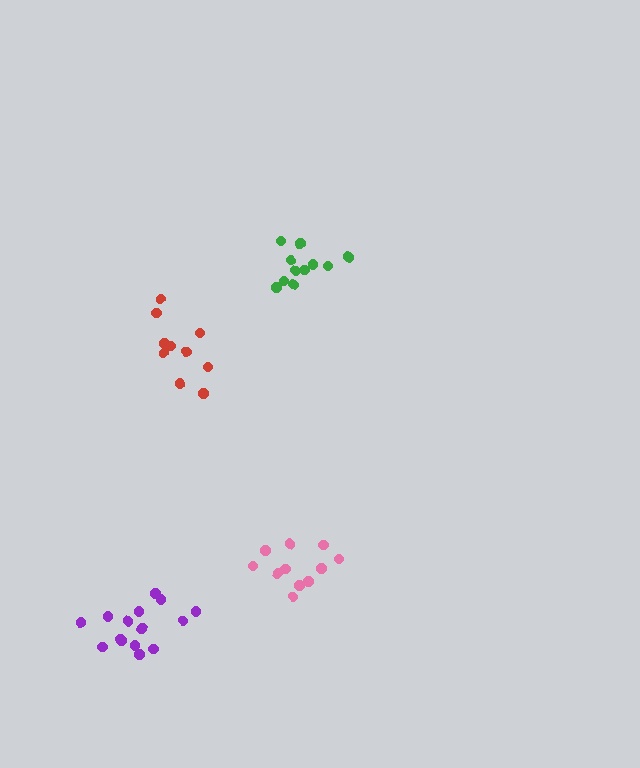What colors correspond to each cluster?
The clusters are colored: pink, red, green, purple.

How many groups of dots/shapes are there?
There are 4 groups.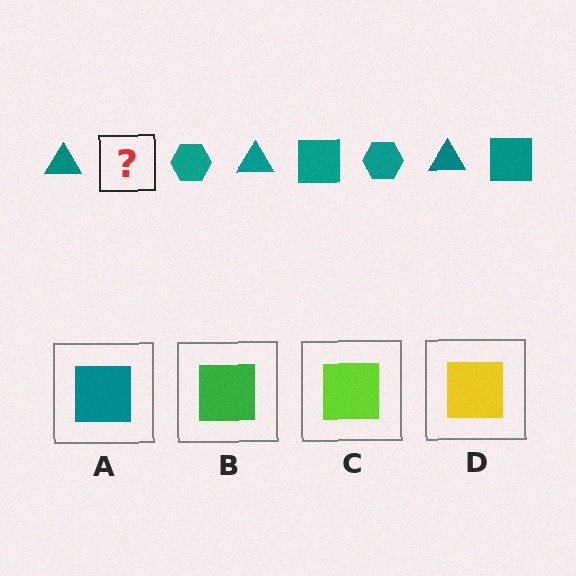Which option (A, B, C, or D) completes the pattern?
A.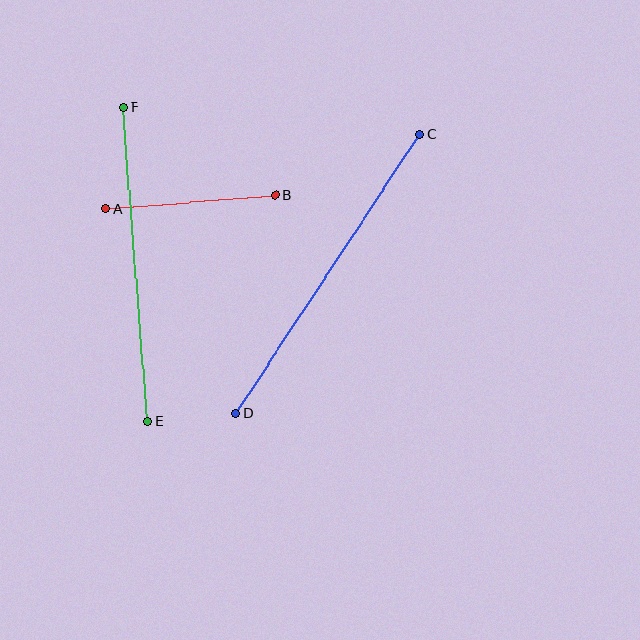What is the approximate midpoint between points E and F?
The midpoint is at approximately (135, 264) pixels.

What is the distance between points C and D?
The distance is approximately 334 pixels.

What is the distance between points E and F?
The distance is approximately 315 pixels.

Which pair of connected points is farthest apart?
Points C and D are farthest apart.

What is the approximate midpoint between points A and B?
The midpoint is at approximately (190, 202) pixels.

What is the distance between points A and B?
The distance is approximately 170 pixels.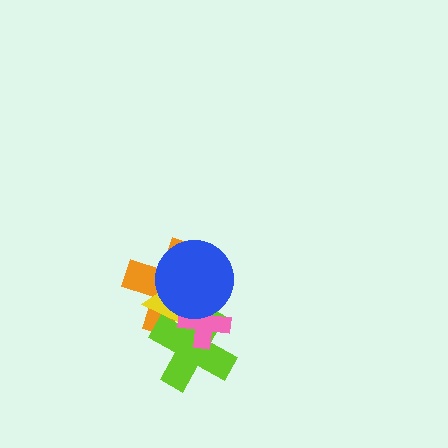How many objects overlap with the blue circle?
4 objects overlap with the blue circle.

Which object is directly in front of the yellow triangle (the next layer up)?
The lime cross is directly in front of the yellow triangle.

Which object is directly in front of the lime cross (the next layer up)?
The pink cross is directly in front of the lime cross.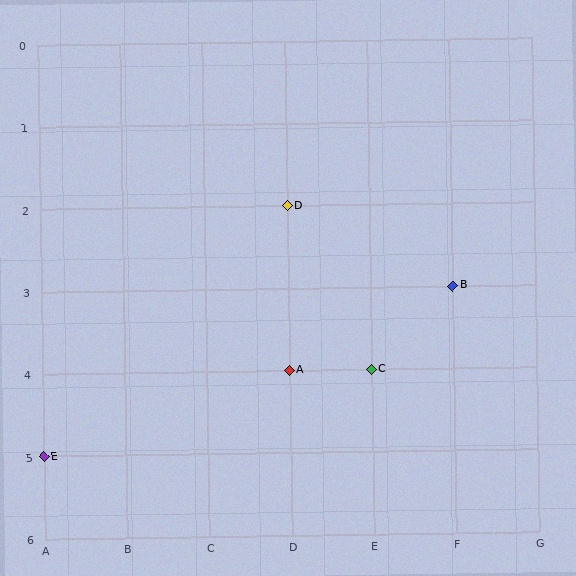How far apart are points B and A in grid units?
Points B and A are 2 columns and 1 row apart (about 2.2 grid units diagonally).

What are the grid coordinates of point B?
Point B is at grid coordinates (F, 3).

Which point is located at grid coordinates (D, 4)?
Point A is at (D, 4).